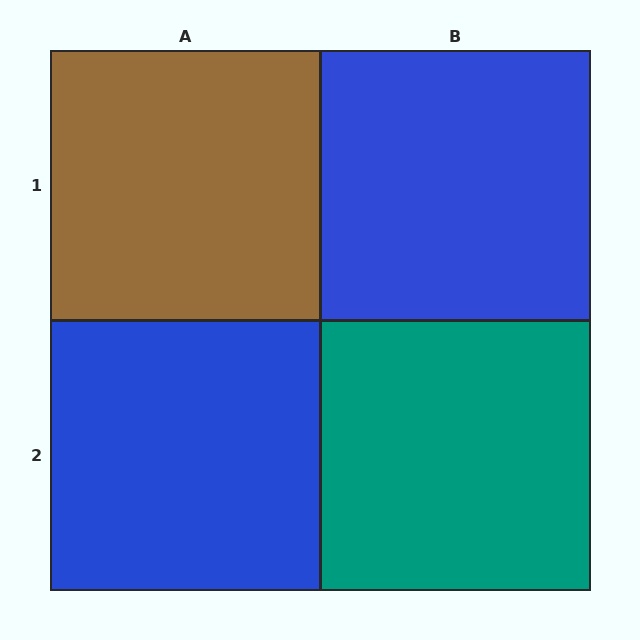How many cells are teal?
1 cell is teal.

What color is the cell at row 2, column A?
Blue.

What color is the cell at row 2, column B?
Teal.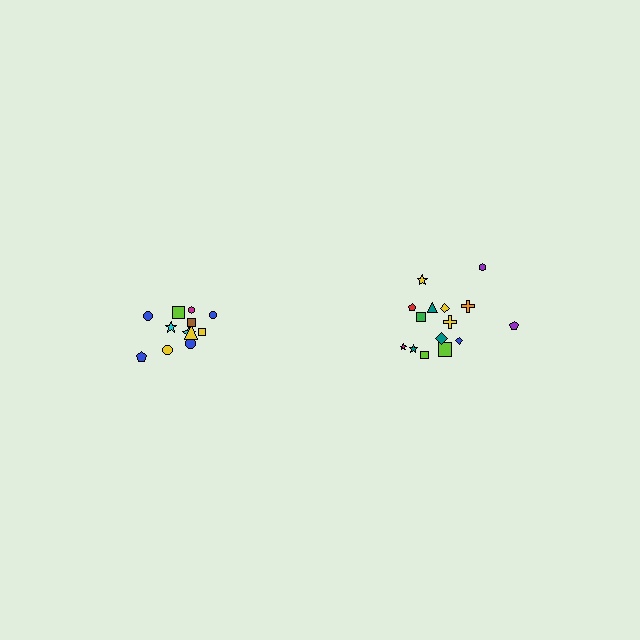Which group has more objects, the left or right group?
The right group.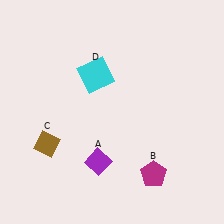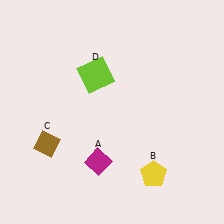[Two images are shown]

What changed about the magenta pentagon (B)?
In Image 1, B is magenta. In Image 2, it changed to yellow.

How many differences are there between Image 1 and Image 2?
There are 3 differences between the two images.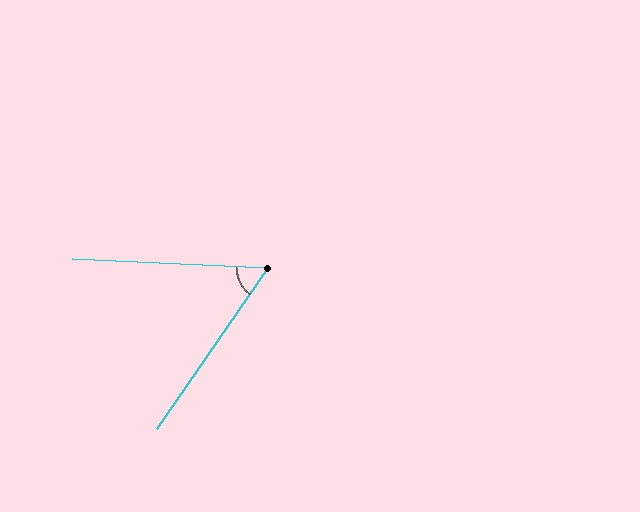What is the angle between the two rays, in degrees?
Approximately 58 degrees.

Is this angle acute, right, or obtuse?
It is acute.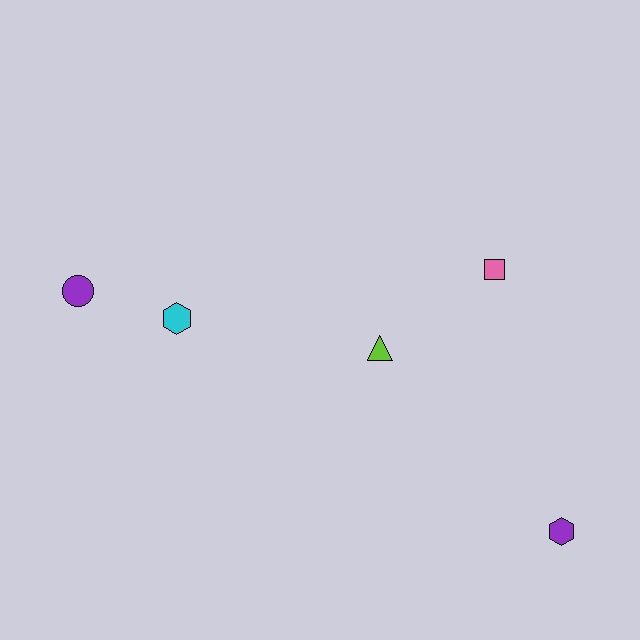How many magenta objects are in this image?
There are no magenta objects.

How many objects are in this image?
There are 5 objects.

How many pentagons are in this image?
There are no pentagons.